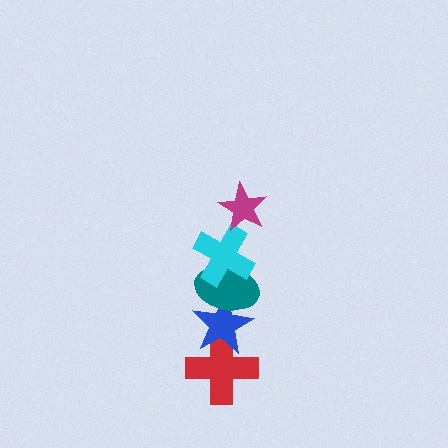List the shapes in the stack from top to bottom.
From top to bottom: the magenta star, the cyan cross, the teal ellipse, the blue star, the red cross.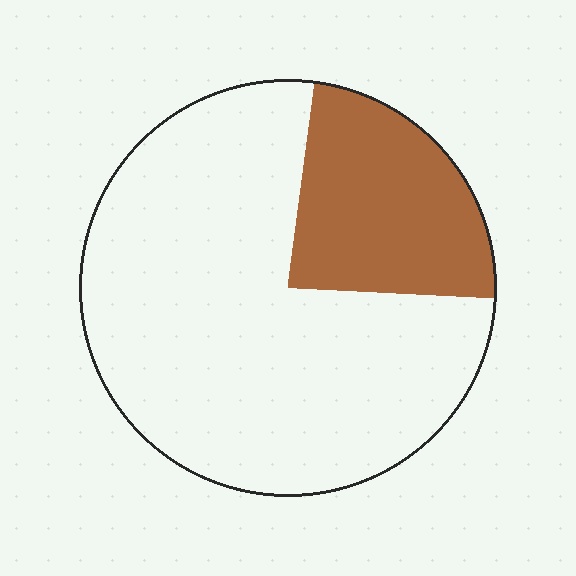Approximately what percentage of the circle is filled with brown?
Approximately 25%.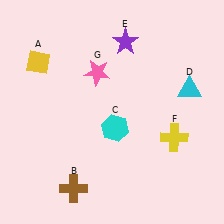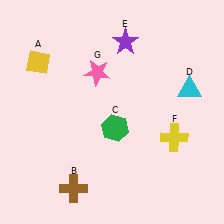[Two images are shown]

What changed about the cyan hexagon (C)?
In Image 1, C is cyan. In Image 2, it changed to green.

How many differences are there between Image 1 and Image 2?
There is 1 difference between the two images.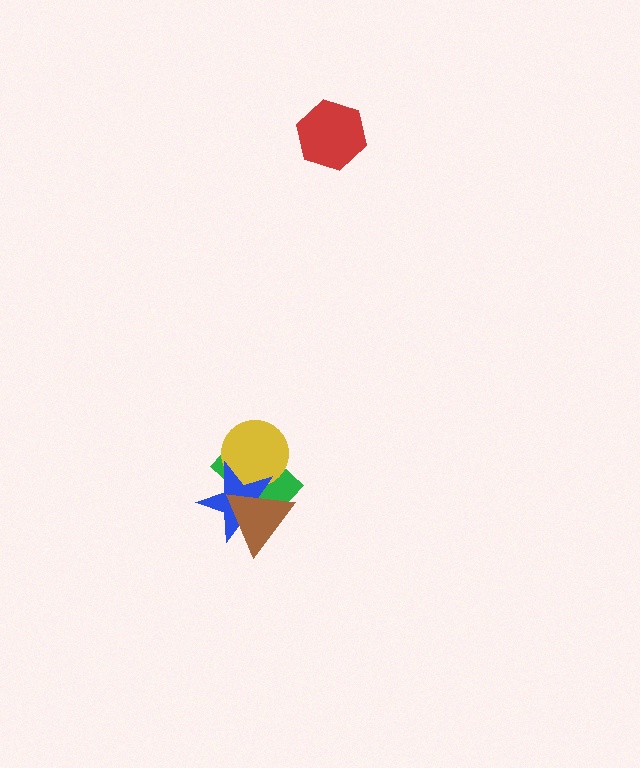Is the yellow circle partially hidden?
Yes, it is partially covered by another shape.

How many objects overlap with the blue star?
3 objects overlap with the blue star.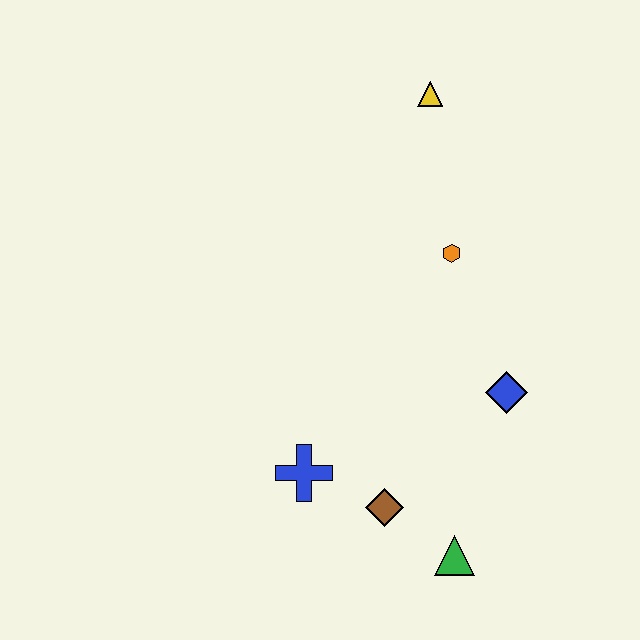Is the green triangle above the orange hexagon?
No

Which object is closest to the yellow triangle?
The orange hexagon is closest to the yellow triangle.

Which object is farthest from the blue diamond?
The yellow triangle is farthest from the blue diamond.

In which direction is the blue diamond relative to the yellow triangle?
The blue diamond is below the yellow triangle.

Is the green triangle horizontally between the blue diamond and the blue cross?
Yes